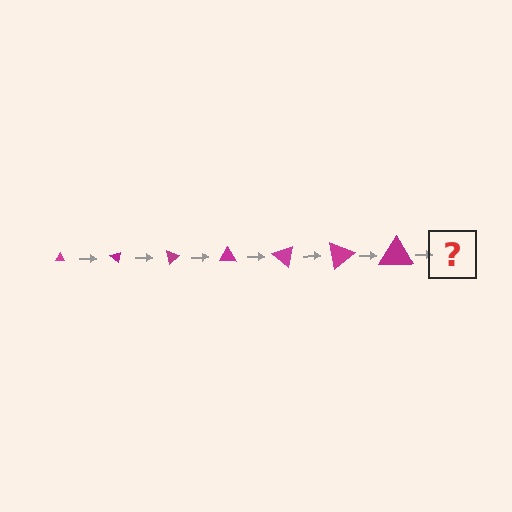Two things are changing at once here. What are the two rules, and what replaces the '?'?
The two rules are that the triangle grows larger each step and it rotates 40 degrees each step. The '?' should be a triangle, larger than the previous one and rotated 280 degrees from the start.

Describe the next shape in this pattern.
It should be a triangle, larger than the previous one and rotated 280 degrees from the start.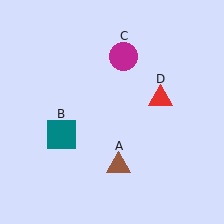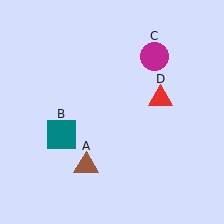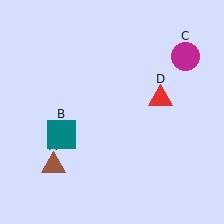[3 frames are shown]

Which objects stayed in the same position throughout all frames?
Teal square (object B) and red triangle (object D) remained stationary.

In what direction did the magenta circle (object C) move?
The magenta circle (object C) moved right.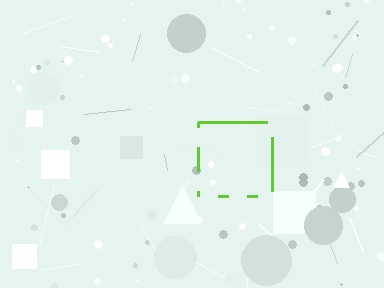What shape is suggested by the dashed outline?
The dashed outline suggests a square.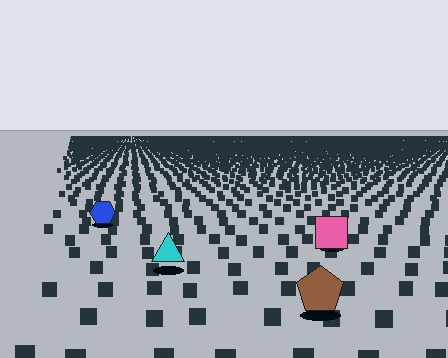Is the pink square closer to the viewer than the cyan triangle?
No. The cyan triangle is closer — you can tell from the texture gradient: the ground texture is coarser near it.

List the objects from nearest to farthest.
From nearest to farthest: the brown pentagon, the cyan triangle, the pink square, the blue hexagon.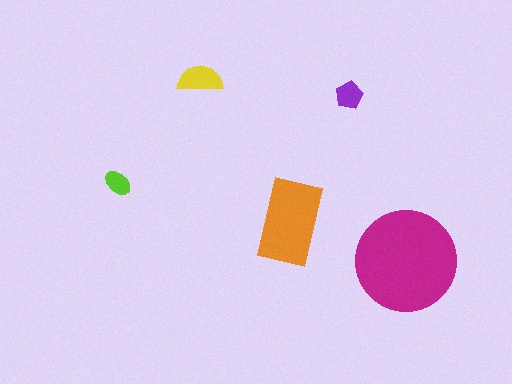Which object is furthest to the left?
The lime ellipse is leftmost.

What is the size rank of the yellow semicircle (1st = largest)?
3rd.